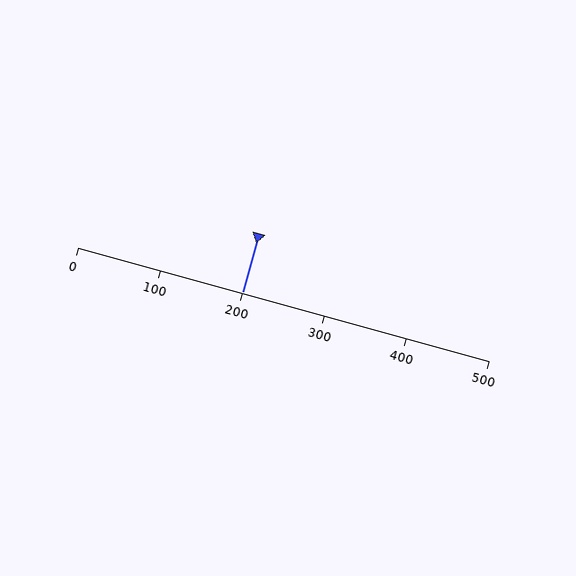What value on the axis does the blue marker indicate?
The marker indicates approximately 200.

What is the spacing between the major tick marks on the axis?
The major ticks are spaced 100 apart.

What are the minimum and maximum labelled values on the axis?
The axis runs from 0 to 500.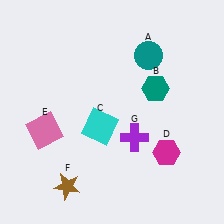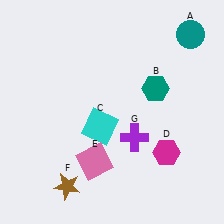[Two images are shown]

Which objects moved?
The objects that moved are: the teal circle (A), the pink square (E).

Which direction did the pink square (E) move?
The pink square (E) moved right.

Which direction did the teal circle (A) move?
The teal circle (A) moved right.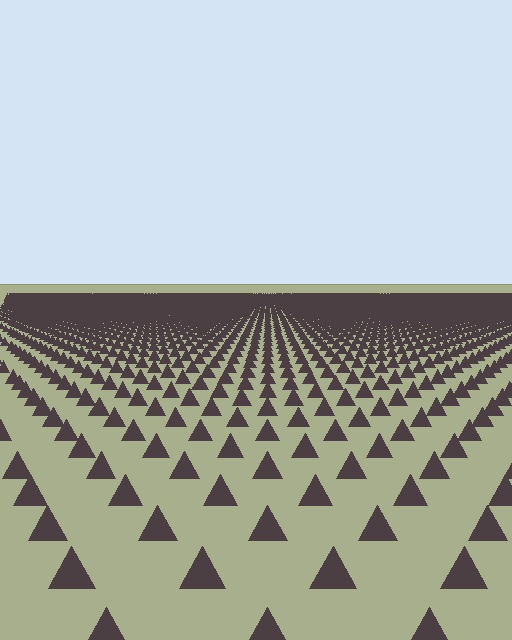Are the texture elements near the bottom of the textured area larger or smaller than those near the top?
Larger. Near the bottom, elements are closer to the viewer and appear at a bigger on-screen size.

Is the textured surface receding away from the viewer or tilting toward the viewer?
The surface is receding away from the viewer. Texture elements get smaller and denser toward the top.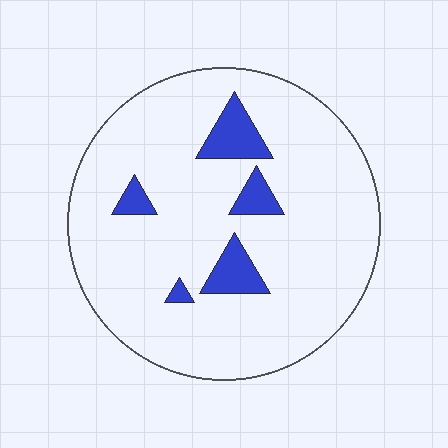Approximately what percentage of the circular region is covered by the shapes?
Approximately 10%.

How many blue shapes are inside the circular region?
5.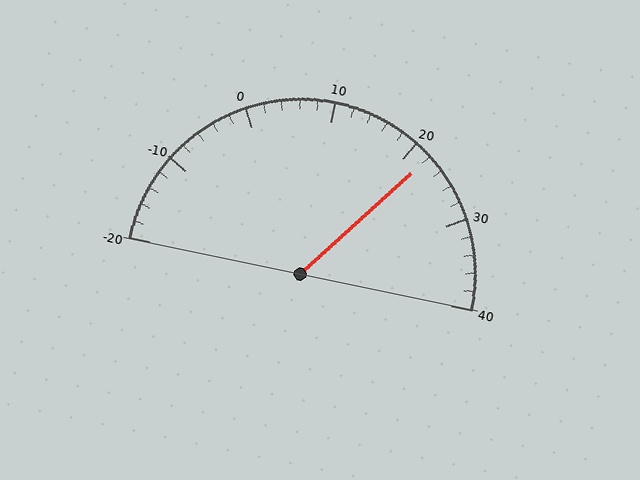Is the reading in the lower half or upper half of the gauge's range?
The reading is in the upper half of the range (-20 to 40).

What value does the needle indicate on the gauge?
The needle indicates approximately 22.